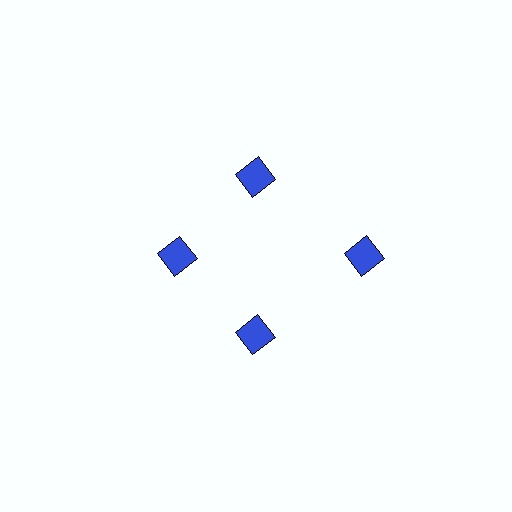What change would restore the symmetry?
The symmetry would be restored by moving it inward, back onto the ring so that all 4 diamonds sit at equal angles and equal distance from the center.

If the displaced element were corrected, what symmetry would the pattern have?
It would have 4-fold rotational symmetry — the pattern would map onto itself every 90 degrees.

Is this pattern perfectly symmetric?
No. The 4 blue diamonds are arranged in a ring, but one element near the 3 o'clock position is pushed outward from the center, breaking the 4-fold rotational symmetry.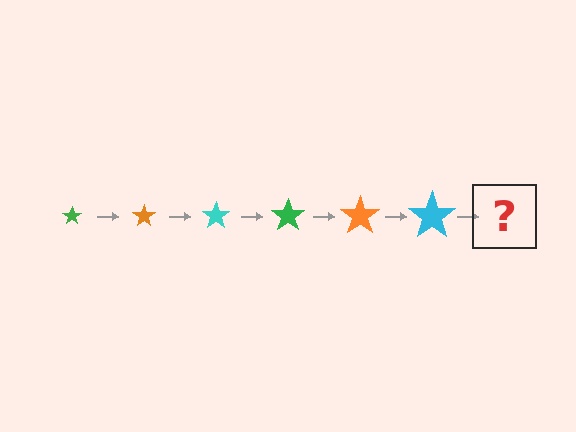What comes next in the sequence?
The next element should be a green star, larger than the previous one.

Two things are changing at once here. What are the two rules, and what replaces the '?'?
The two rules are that the star grows larger each step and the color cycles through green, orange, and cyan. The '?' should be a green star, larger than the previous one.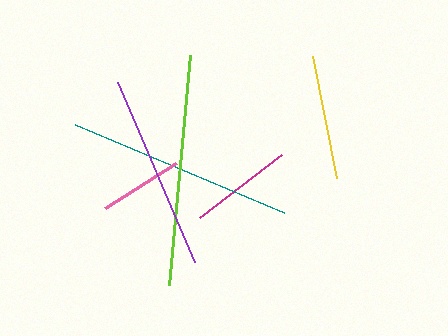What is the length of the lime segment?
The lime segment is approximately 231 pixels long.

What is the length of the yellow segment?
The yellow segment is approximately 125 pixels long.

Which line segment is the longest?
The lime line is the longest at approximately 231 pixels.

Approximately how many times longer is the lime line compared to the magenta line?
The lime line is approximately 2.2 times the length of the magenta line.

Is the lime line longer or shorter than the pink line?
The lime line is longer than the pink line.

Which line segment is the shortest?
The pink line is the shortest at approximately 84 pixels.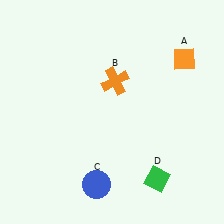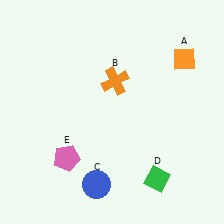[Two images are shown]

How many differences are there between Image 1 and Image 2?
There is 1 difference between the two images.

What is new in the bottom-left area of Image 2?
A pink pentagon (E) was added in the bottom-left area of Image 2.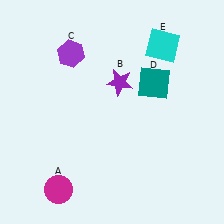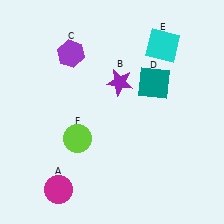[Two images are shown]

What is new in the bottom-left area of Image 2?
A lime circle (F) was added in the bottom-left area of Image 2.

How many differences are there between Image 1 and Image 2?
There is 1 difference between the two images.